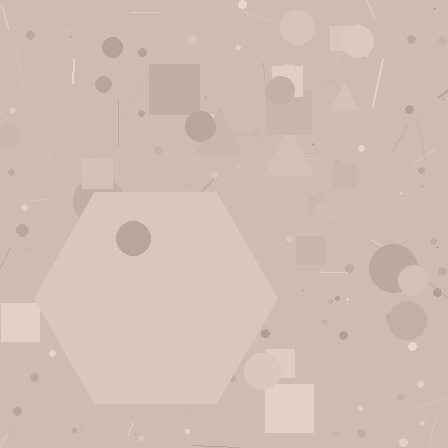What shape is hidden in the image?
A hexagon is hidden in the image.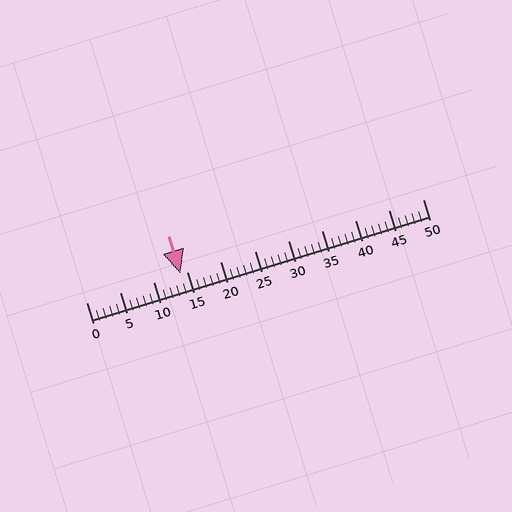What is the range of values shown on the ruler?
The ruler shows values from 0 to 50.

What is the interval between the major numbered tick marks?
The major tick marks are spaced 5 units apart.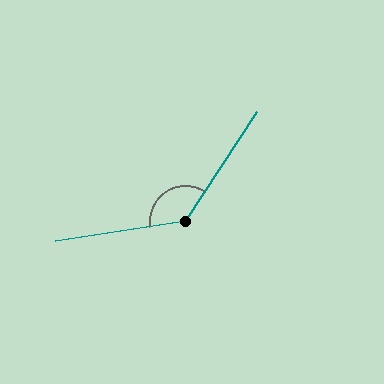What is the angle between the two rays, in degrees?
Approximately 132 degrees.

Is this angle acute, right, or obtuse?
It is obtuse.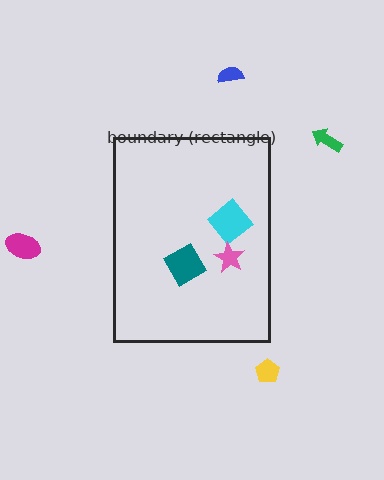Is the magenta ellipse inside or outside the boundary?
Outside.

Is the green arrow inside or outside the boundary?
Outside.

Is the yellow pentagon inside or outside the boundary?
Outside.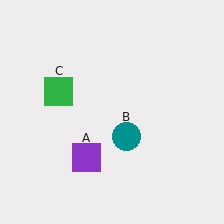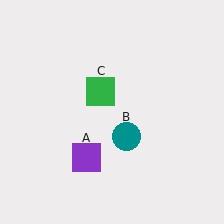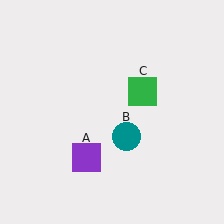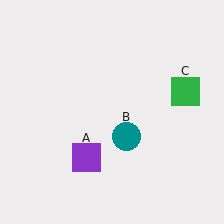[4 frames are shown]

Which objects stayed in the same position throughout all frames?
Purple square (object A) and teal circle (object B) remained stationary.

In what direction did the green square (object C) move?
The green square (object C) moved right.